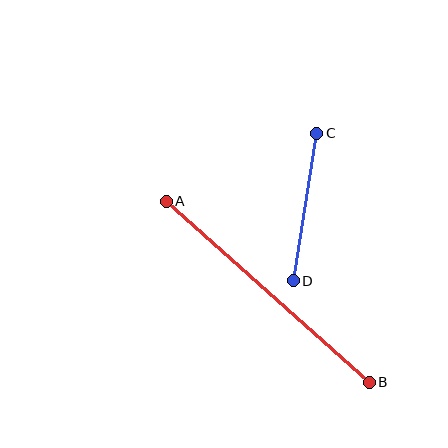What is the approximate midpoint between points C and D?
The midpoint is at approximately (305, 207) pixels.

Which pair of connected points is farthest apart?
Points A and B are farthest apart.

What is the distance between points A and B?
The distance is approximately 272 pixels.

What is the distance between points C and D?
The distance is approximately 149 pixels.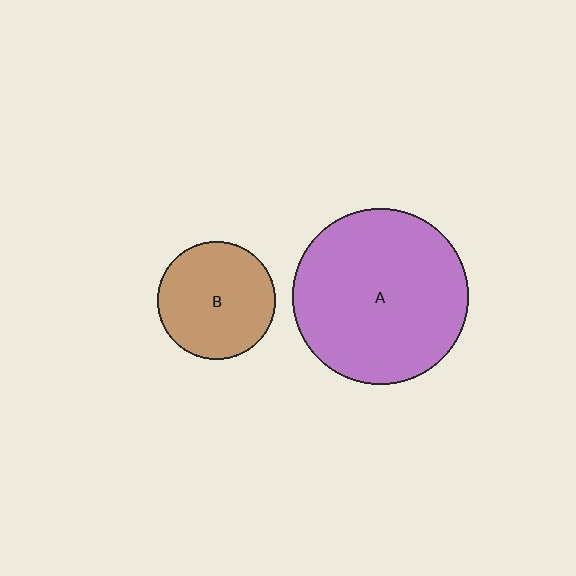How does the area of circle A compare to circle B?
Approximately 2.2 times.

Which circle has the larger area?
Circle A (purple).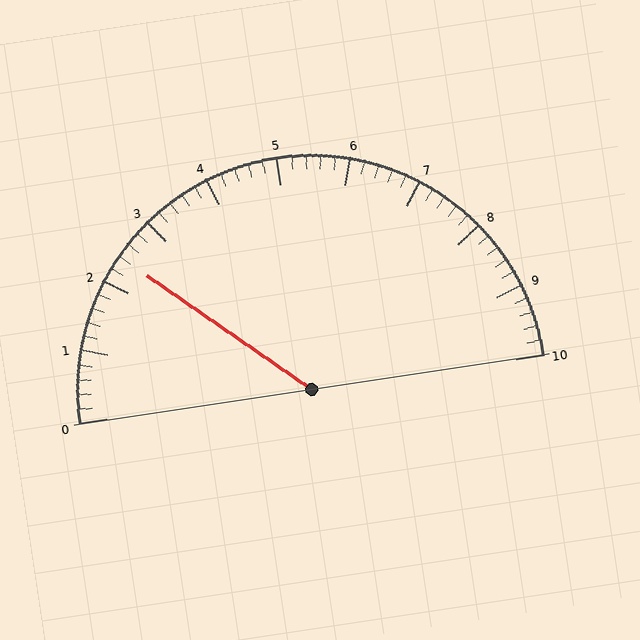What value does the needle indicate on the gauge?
The needle indicates approximately 2.4.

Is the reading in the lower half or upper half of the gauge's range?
The reading is in the lower half of the range (0 to 10).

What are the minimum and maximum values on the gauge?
The gauge ranges from 0 to 10.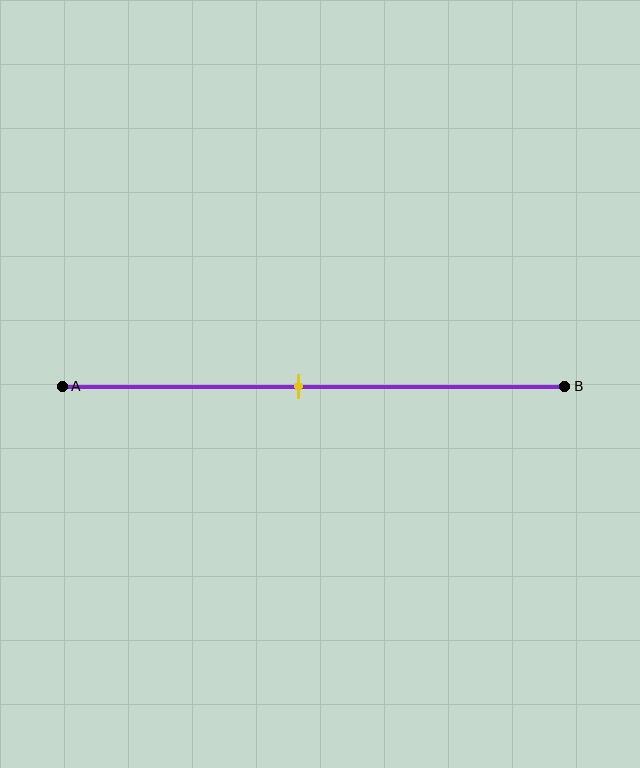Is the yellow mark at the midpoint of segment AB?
Yes, the mark is approximately at the midpoint.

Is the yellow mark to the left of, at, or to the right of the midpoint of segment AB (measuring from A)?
The yellow mark is approximately at the midpoint of segment AB.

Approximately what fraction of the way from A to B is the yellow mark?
The yellow mark is approximately 45% of the way from A to B.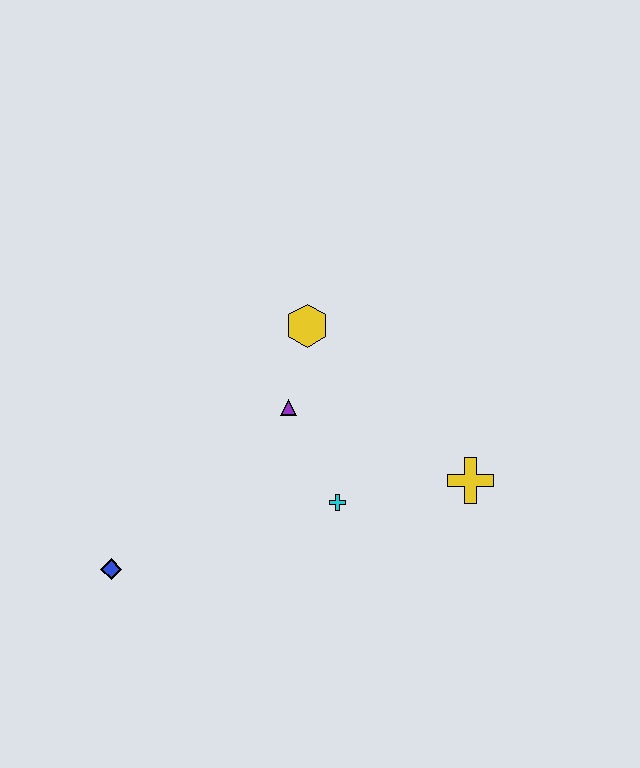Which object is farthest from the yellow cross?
The blue diamond is farthest from the yellow cross.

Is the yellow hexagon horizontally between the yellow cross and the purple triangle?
Yes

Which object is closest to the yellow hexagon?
The purple triangle is closest to the yellow hexagon.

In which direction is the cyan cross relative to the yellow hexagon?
The cyan cross is below the yellow hexagon.